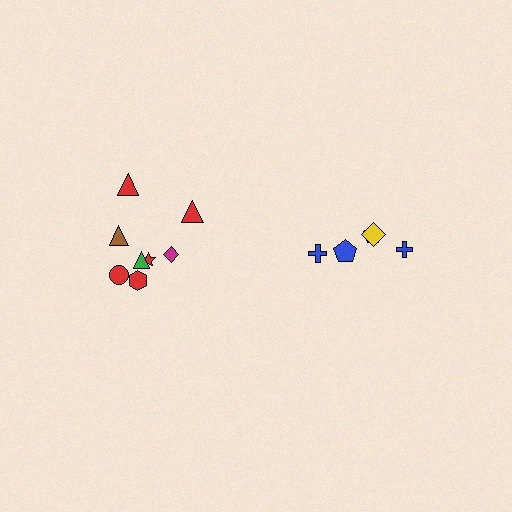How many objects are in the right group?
There are 5 objects.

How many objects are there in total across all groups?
There are 13 objects.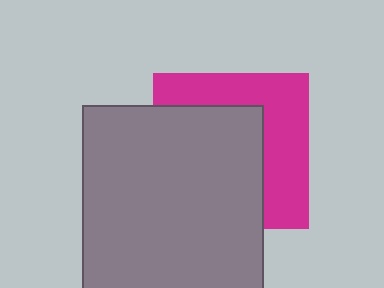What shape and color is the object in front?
The object in front is a gray rectangle.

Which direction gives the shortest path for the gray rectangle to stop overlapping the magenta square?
Moving toward the lower-left gives the shortest separation.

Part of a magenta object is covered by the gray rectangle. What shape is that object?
It is a square.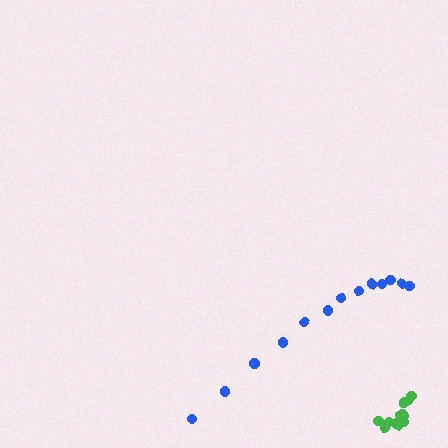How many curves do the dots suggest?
There are 2 distinct paths.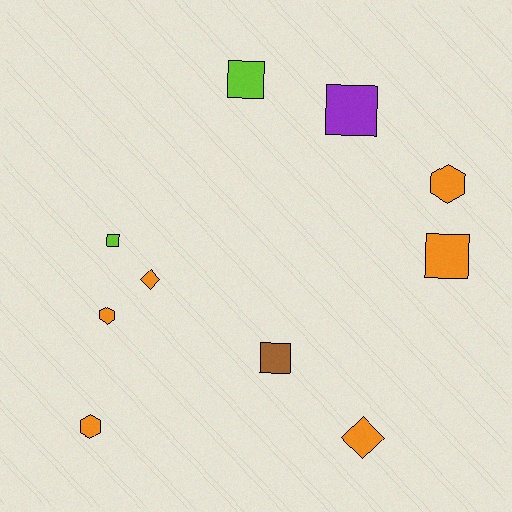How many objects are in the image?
There are 10 objects.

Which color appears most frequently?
Orange, with 6 objects.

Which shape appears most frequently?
Square, with 5 objects.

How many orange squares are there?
There is 1 orange square.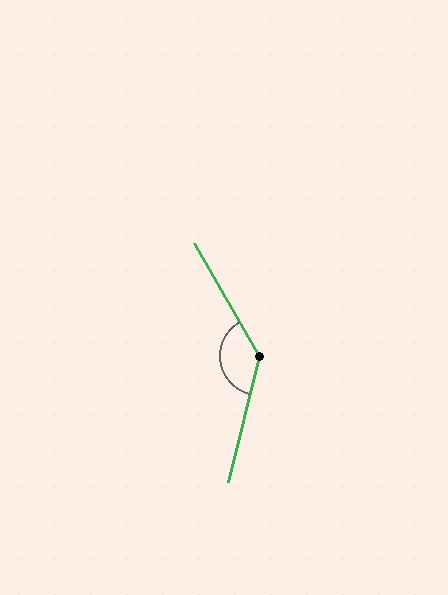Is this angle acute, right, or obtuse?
It is obtuse.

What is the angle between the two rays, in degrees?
Approximately 137 degrees.